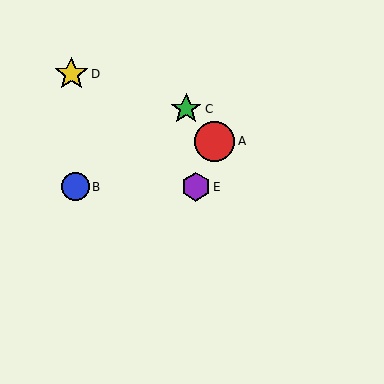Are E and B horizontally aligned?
Yes, both are at y≈187.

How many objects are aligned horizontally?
2 objects (B, E) are aligned horizontally.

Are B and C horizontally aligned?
No, B is at y≈187 and C is at y≈109.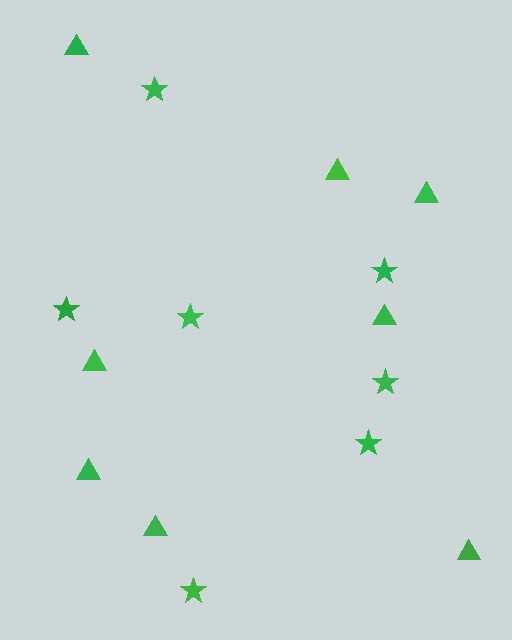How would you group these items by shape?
There are 2 groups: one group of stars (7) and one group of triangles (8).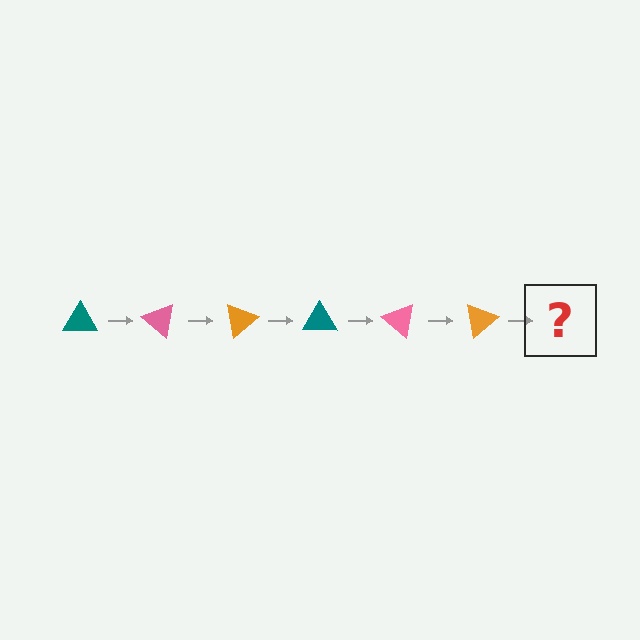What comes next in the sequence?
The next element should be a teal triangle, rotated 240 degrees from the start.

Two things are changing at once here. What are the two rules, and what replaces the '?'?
The two rules are that it rotates 40 degrees each step and the color cycles through teal, pink, and orange. The '?' should be a teal triangle, rotated 240 degrees from the start.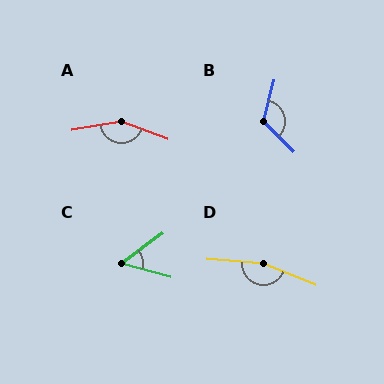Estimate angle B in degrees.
Approximately 120 degrees.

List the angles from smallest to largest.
C (52°), B (120°), A (149°), D (162°).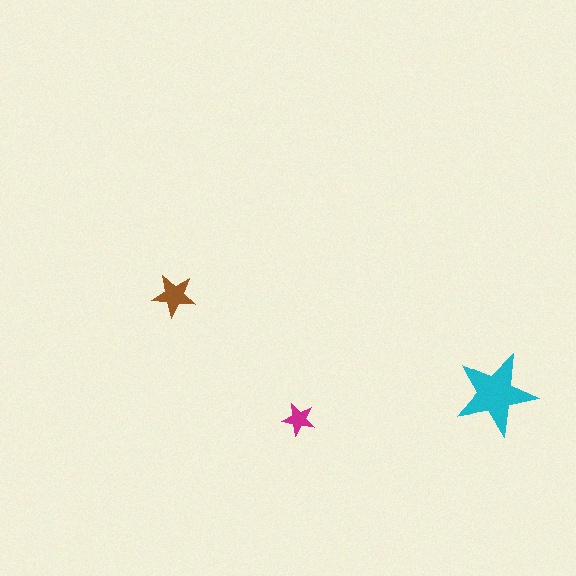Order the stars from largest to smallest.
the cyan one, the brown one, the magenta one.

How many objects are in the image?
There are 3 objects in the image.